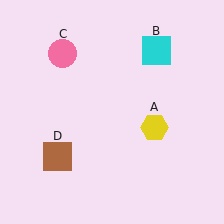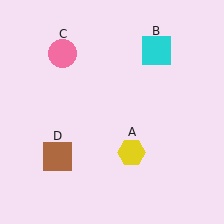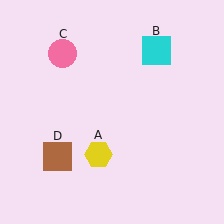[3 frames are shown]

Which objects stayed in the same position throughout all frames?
Cyan square (object B) and pink circle (object C) and brown square (object D) remained stationary.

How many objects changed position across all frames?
1 object changed position: yellow hexagon (object A).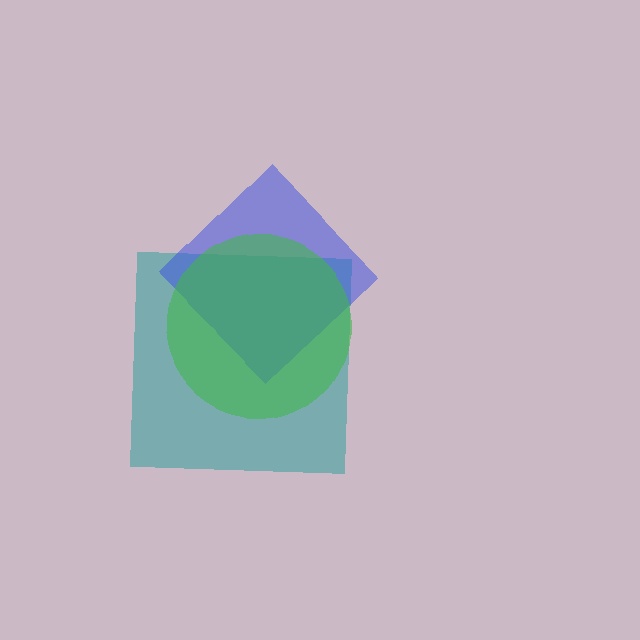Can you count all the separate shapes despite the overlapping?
Yes, there are 3 separate shapes.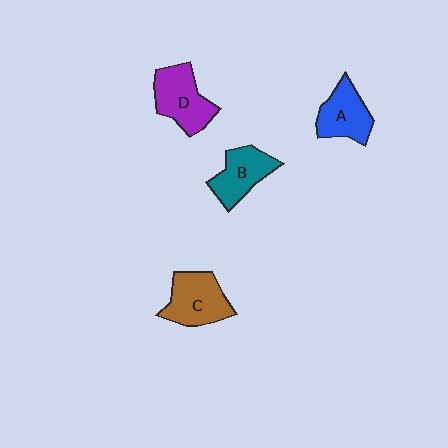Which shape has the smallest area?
Shape B (teal).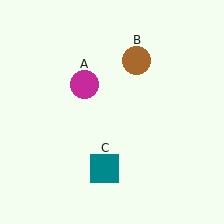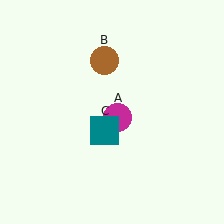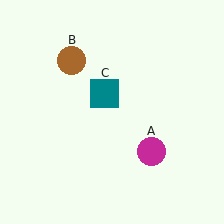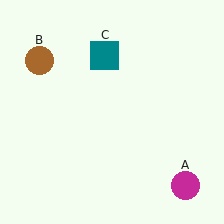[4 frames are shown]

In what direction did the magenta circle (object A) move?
The magenta circle (object A) moved down and to the right.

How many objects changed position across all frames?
3 objects changed position: magenta circle (object A), brown circle (object B), teal square (object C).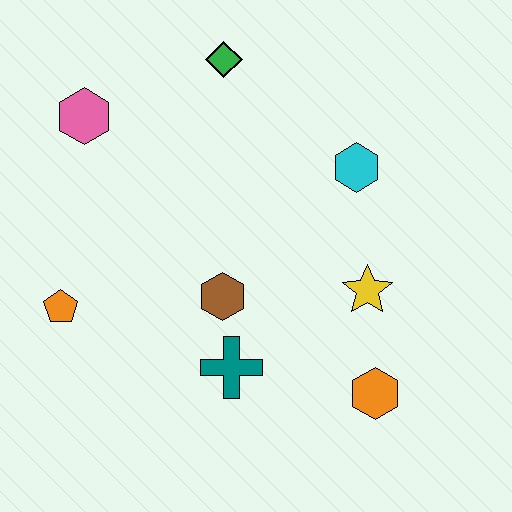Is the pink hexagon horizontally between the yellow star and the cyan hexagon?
No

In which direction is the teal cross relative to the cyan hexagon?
The teal cross is below the cyan hexagon.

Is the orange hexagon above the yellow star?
No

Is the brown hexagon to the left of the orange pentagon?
No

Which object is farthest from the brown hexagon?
The green diamond is farthest from the brown hexagon.